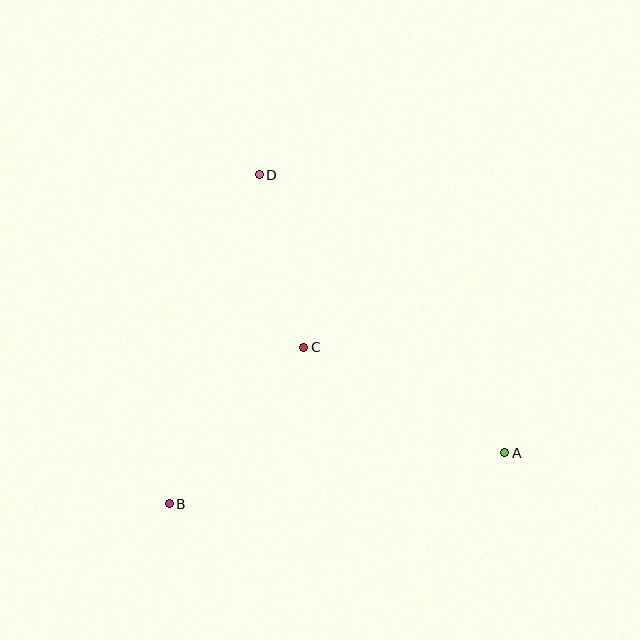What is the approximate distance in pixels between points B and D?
The distance between B and D is approximately 341 pixels.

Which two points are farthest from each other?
Points A and D are farthest from each other.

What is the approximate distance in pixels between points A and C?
The distance between A and C is approximately 227 pixels.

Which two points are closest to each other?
Points C and D are closest to each other.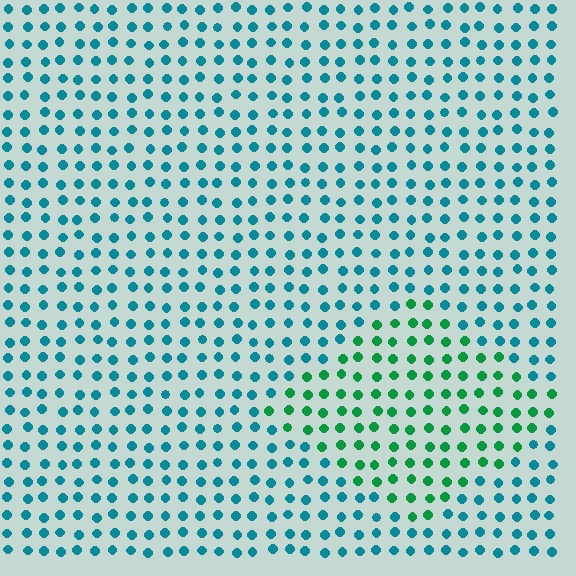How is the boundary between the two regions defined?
The boundary is defined purely by a slight shift in hue (about 44 degrees). Spacing, size, and orientation are identical on both sides.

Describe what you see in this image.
The image is filled with small teal elements in a uniform arrangement. A diamond-shaped region is visible where the elements are tinted to a slightly different hue, forming a subtle color boundary.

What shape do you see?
I see a diamond.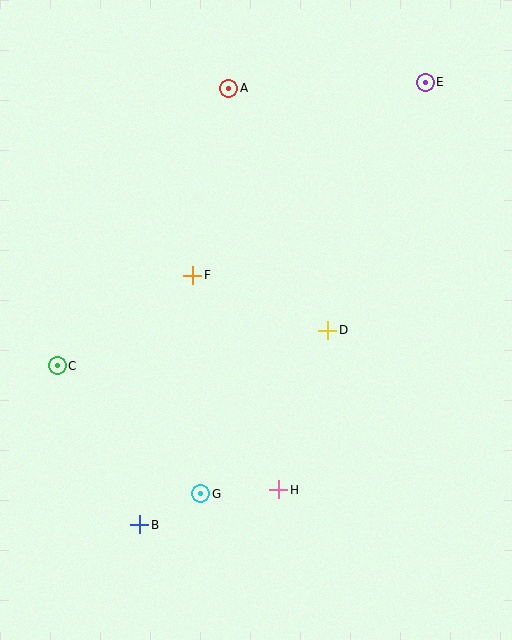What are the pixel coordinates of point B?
Point B is at (140, 525).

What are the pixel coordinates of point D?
Point D is at (328, 330).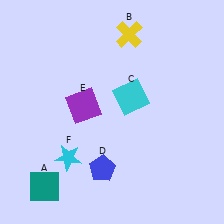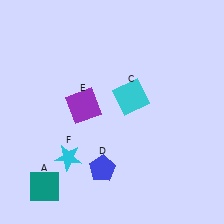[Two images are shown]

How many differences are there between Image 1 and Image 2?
There is 1 difference between the two images.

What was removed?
The yellow cross (B) was removed in Image 2.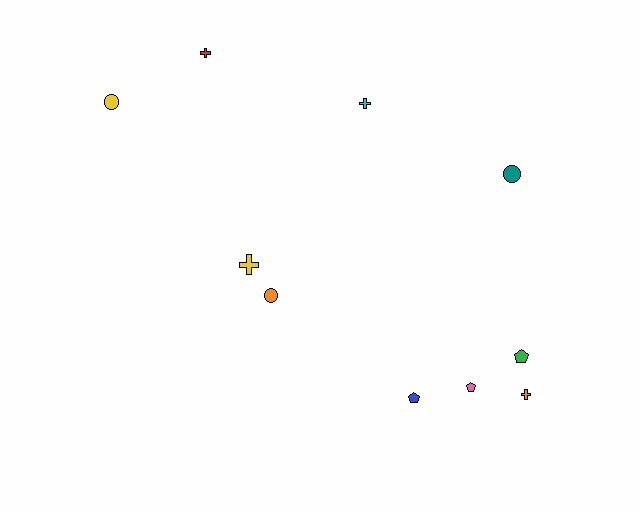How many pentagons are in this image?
There are 3 pentagons.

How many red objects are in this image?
There is 1 red object.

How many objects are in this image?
There are 10 objects.